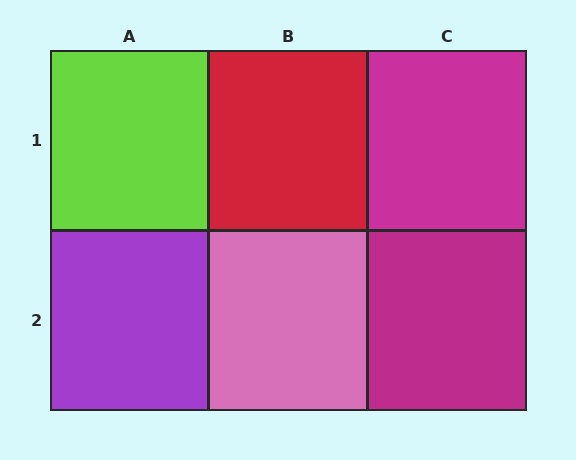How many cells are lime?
1 cell is lime.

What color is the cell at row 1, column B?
Red.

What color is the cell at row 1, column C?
Magenta.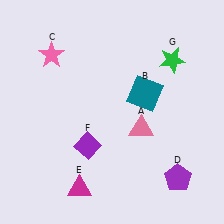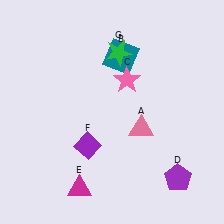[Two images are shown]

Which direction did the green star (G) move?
The green star (G) moved left.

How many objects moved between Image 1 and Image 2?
3 objects moved between the two images.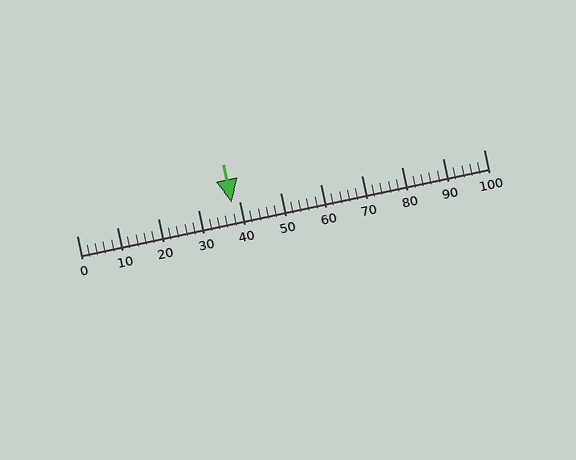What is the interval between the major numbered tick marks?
The major tick marks are spaced 10 units apart.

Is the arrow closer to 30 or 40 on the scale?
The arrow is closer to 40.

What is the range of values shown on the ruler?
The ruler shows values from 0 to 100.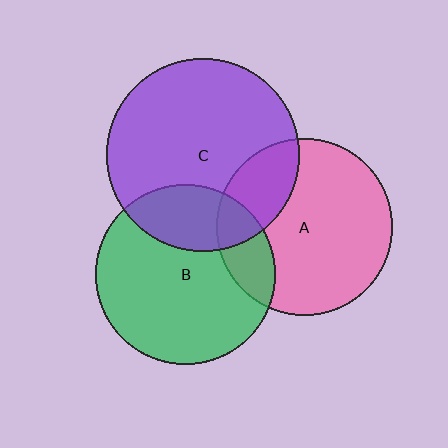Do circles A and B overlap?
Yes.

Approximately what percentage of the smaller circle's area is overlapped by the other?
Approximately 20%.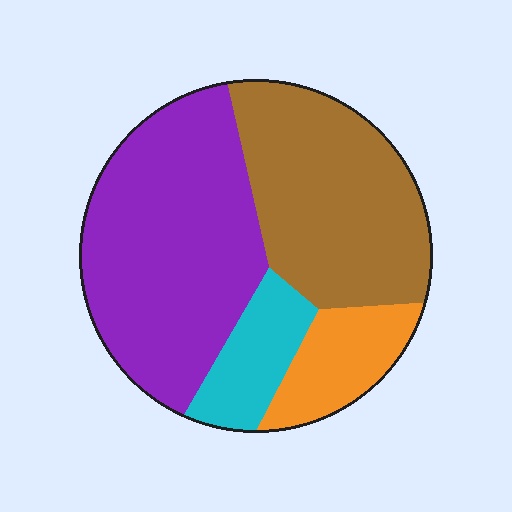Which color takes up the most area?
Purple, at roughly 45%.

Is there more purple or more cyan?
Purple.